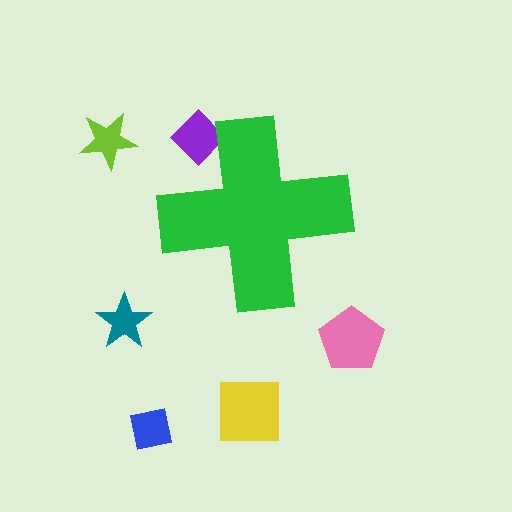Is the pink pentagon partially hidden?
No, the pink pentagon is fully visible.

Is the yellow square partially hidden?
No, the yellow square is fully visible.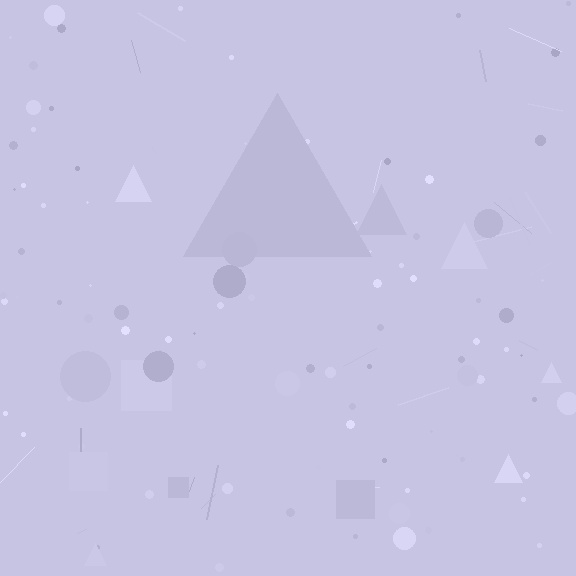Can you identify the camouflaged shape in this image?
The camouflaged shape is a triangle.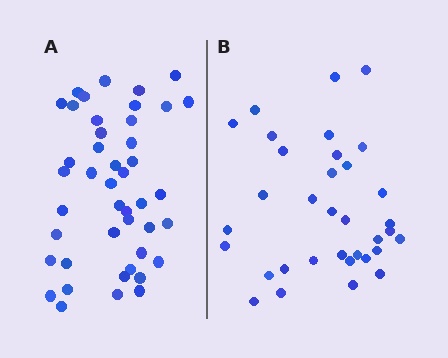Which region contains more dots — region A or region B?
Region A (the left region) has more dots.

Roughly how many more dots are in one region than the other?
Region A has roughly 10 or so more dots than region B.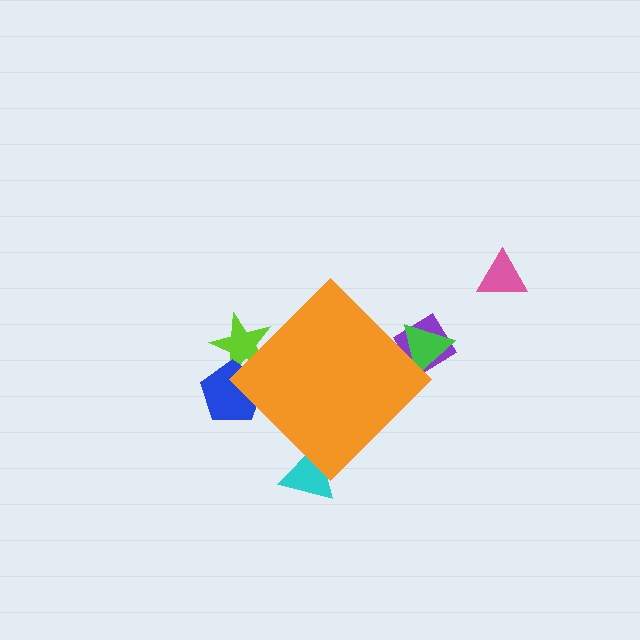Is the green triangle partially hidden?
Yes, the green triangle is partially hidden behind the orange diamond.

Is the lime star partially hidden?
Yes, the lime star is partially hidden behind the orange diamond.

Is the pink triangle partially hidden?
No, the pink triangle is fully visible.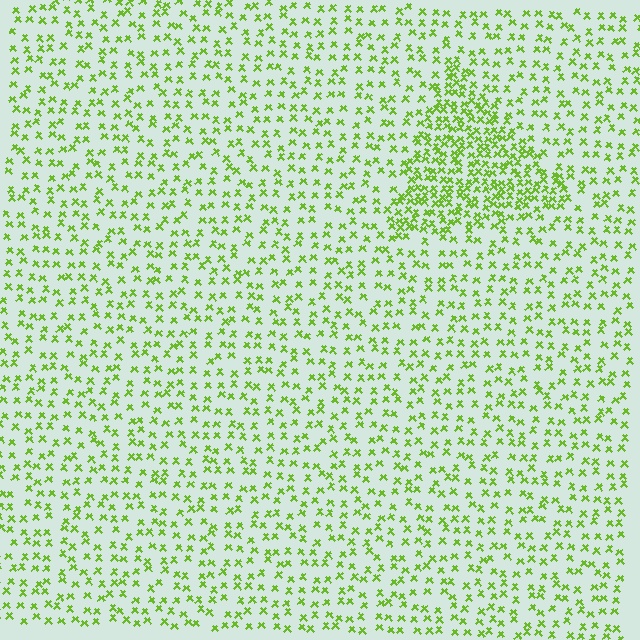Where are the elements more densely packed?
The elements are more densely packed inside the triangle boundary.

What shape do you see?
I see a triangle.